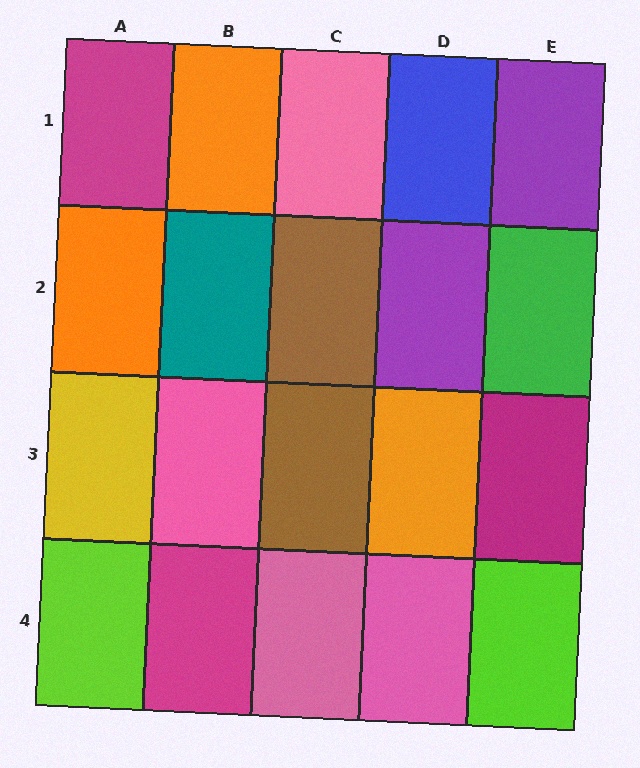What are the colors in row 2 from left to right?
Orange, teal, brown, purple, green.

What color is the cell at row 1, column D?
Blue.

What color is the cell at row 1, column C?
Pink.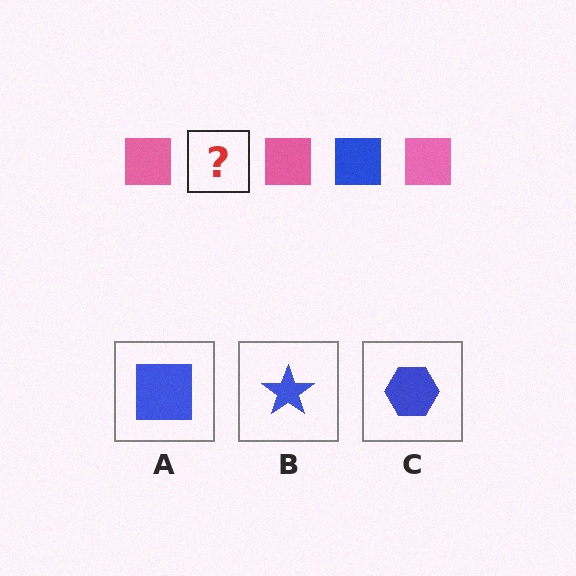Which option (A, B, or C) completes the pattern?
A.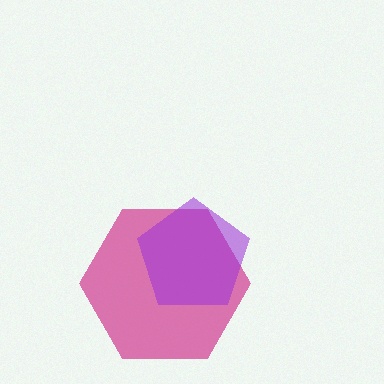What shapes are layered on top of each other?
The layered shapes are: a magenta hexagon, a purple pentagon.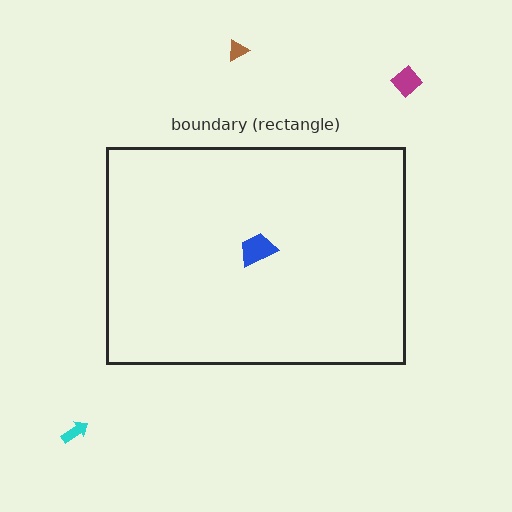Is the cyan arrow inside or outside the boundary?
Outside.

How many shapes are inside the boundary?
1 inside, 3 outside.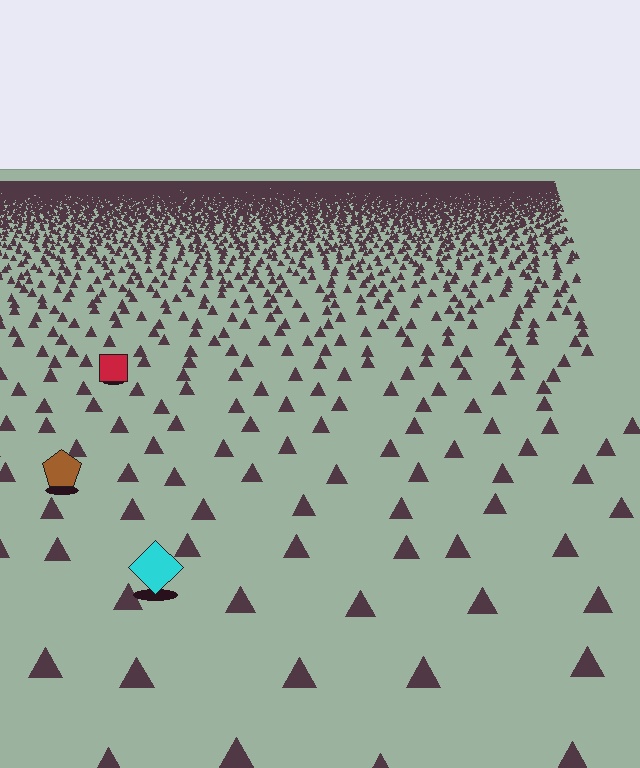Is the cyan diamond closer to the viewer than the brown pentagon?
Yes. The cyan diamond is closer — you can tell from the texture gradient: the ground texture is coarser near it.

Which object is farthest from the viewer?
The red square is farthest from the viewer. It appears smaller and the ground texture around it is denser.